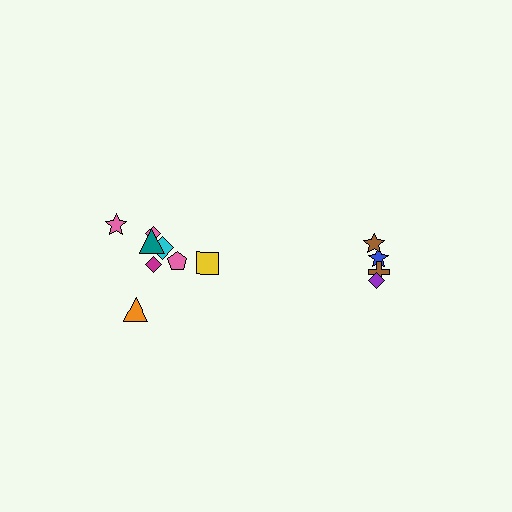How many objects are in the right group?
There are 4 objects.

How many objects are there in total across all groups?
There are 12 objects.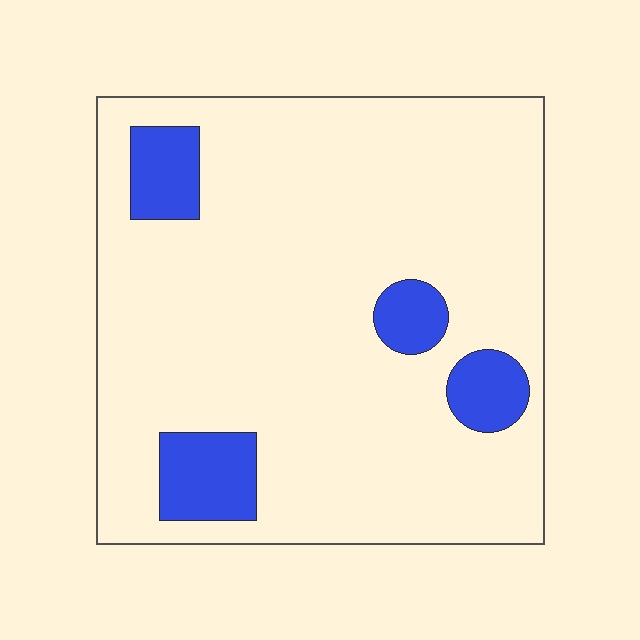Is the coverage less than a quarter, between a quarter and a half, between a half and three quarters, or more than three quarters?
Less than a quarter.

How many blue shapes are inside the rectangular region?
4.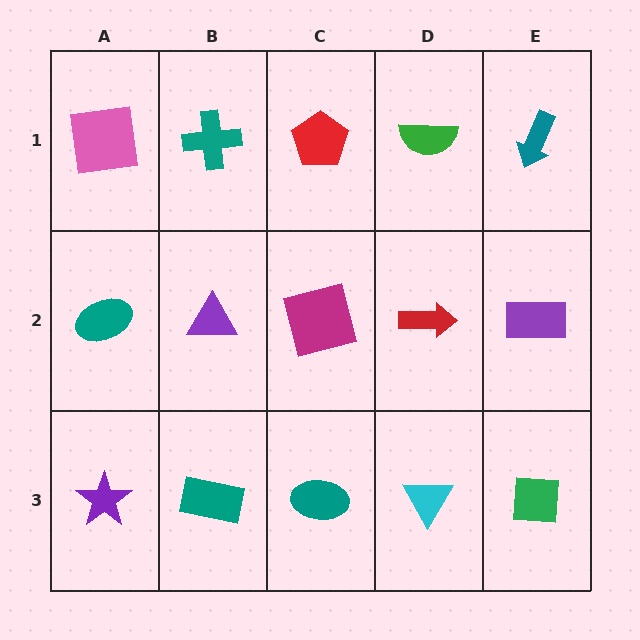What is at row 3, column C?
A teal ellipse.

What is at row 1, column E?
A teal arrow.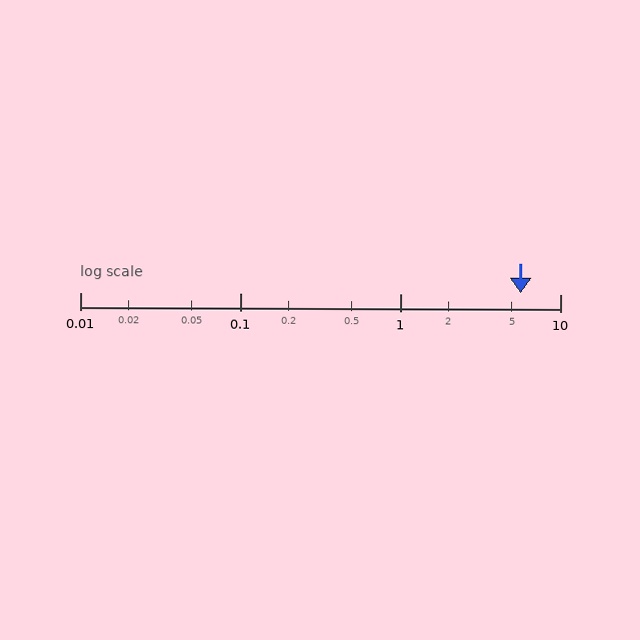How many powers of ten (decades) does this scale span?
The scale spans 3 decades, from 0.01 to 10.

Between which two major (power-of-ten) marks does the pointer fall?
The pointer is between 1 and 10.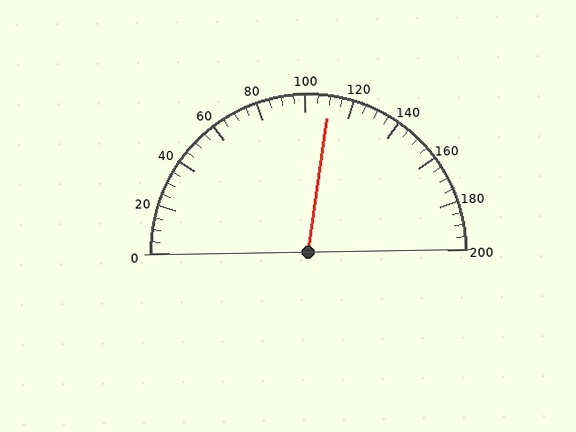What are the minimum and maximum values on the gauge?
The gauge ranges from 0 to 200.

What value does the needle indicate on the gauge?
The needle indicates approximately 110.